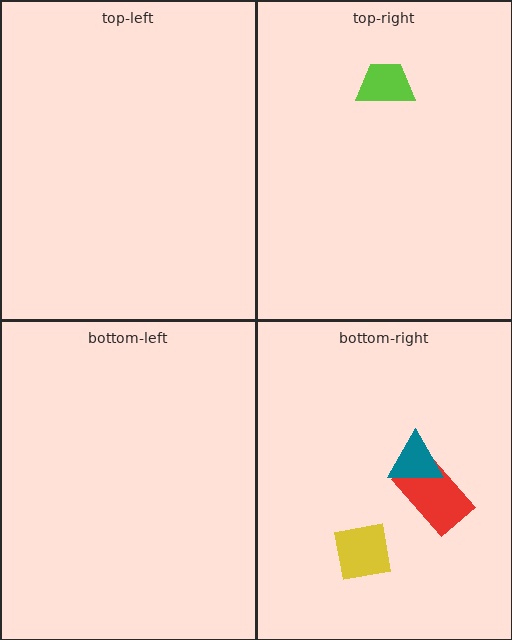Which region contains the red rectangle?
The bottom-right region.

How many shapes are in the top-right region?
1.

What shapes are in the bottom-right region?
The red rectangle, the yellow square, the teal triangle.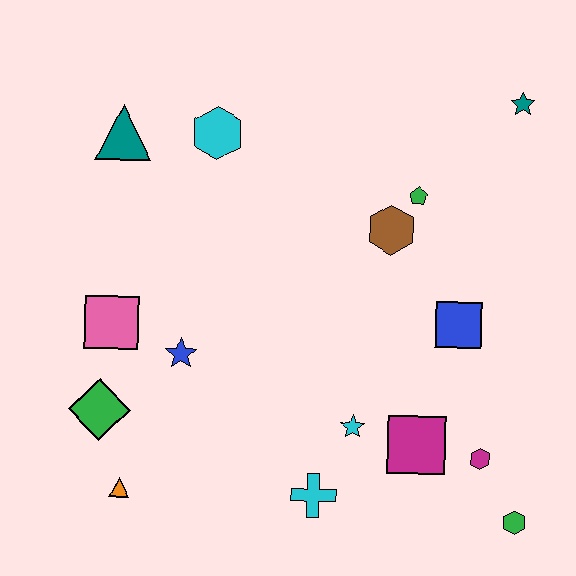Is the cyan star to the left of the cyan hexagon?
No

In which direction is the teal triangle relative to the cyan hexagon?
The teal triangle is to the left of the cyan hexagon.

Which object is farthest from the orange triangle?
The teal star is farthest from the orange triangle.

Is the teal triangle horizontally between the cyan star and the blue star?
No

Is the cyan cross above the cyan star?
No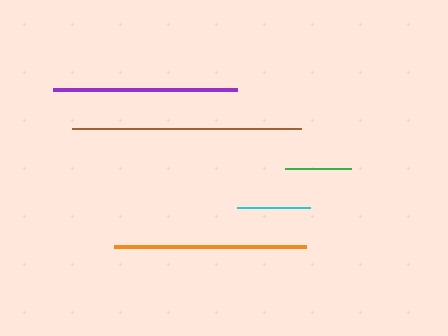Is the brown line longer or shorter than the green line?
The brown line is longer than the green line.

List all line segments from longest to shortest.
From longest to shortest: brown, orange, purple, cyan, green.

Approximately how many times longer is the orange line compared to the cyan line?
The orange line is approximately 2.6 times the length of the cyan line.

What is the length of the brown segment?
The brown segment is approximately 229 pixels long.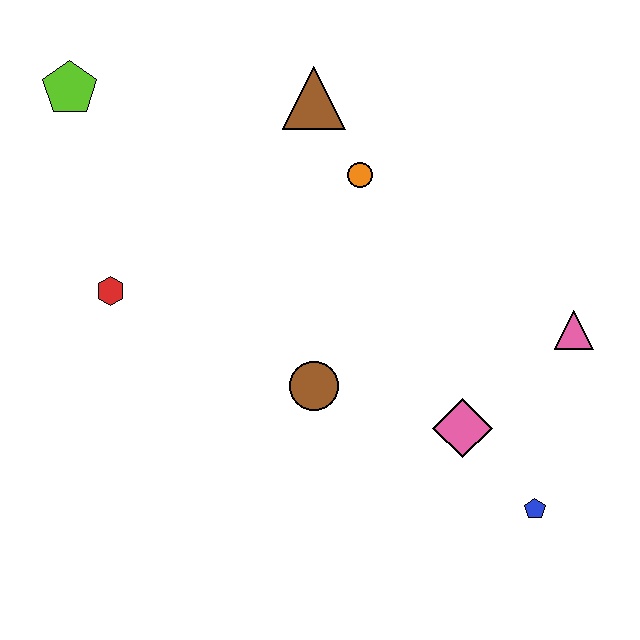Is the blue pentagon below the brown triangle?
Yes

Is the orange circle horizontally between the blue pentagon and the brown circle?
Yes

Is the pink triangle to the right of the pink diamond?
Yes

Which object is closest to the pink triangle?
The pink diamond is closest to the pink triangle.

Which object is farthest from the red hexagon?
The blue pentagon is farthest from the red hexagon.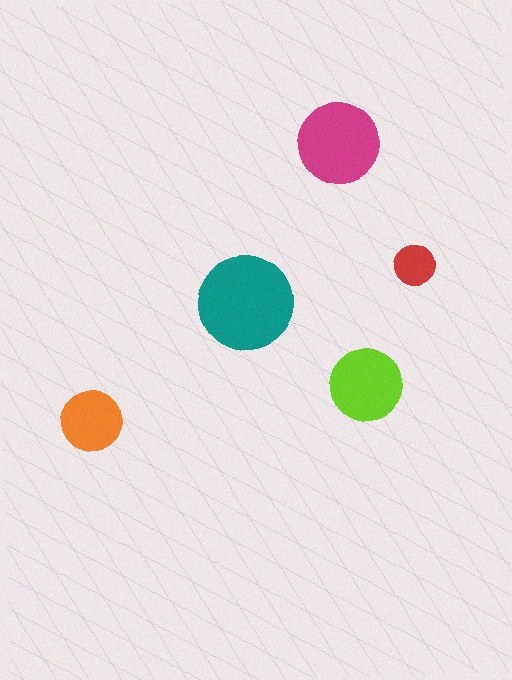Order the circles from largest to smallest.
the teal one, the magenta one, the lime one, the orange one, the red one.